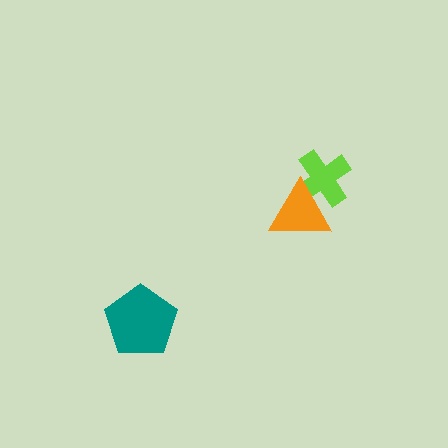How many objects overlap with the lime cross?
1 object overlaps with the lime cross.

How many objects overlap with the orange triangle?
1 object overlaps with the orange triangle.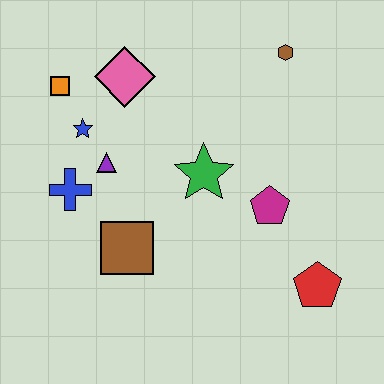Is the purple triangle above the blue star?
No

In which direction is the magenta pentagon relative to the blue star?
The magenta pentagon is to the right of the blue star.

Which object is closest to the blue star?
The purple triangle is closest to the blue star.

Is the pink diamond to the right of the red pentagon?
No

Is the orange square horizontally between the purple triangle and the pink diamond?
No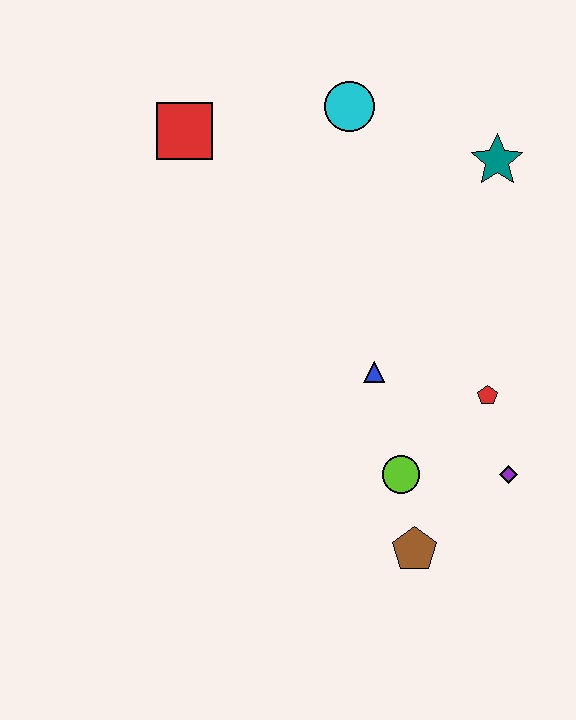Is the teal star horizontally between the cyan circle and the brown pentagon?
No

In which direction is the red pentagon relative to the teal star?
The red pentagon is below the teal star.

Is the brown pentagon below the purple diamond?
Yes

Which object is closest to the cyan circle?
The teal star is closest to the cyan circle.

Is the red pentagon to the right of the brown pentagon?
Yes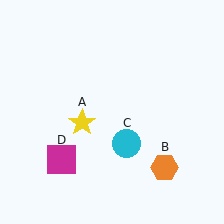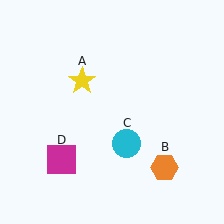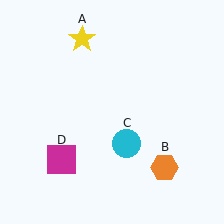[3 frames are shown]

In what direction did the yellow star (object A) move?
The yellow star (object A) moved up.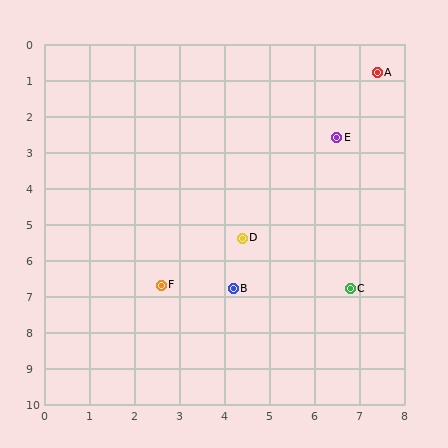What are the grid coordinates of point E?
Point E is at approximately (6.5, 2.6).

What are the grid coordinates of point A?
Point A is at approximately (7.4, 0.8).